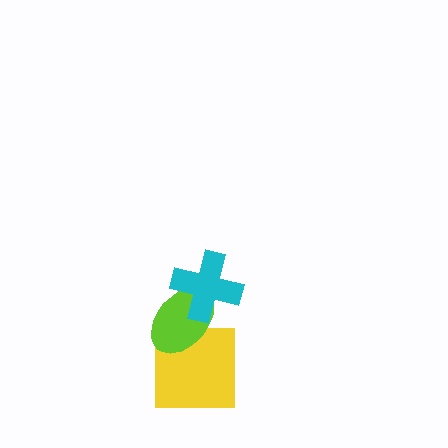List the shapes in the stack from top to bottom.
From top to bottom: the cyan cross, the lime ellipse, the yellow square.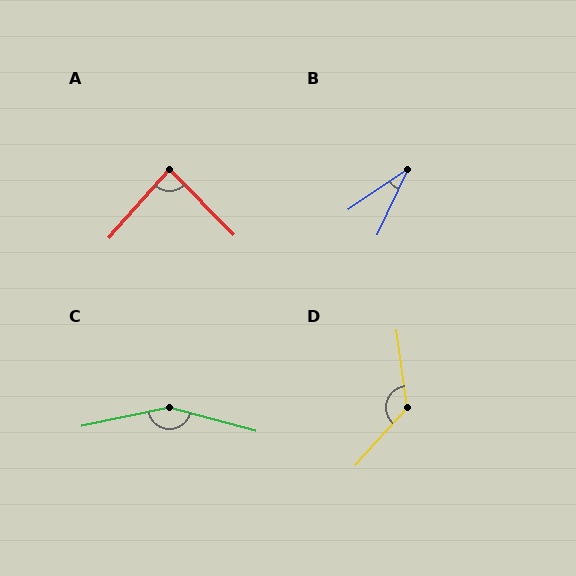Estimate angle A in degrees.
Approximately 86 degrees.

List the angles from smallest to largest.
B (30°), A (86°), D (130°), C (153°).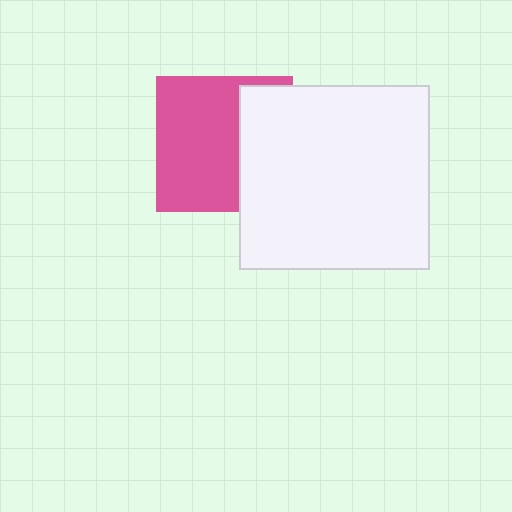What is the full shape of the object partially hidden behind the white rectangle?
The partially hidden object is a pink square.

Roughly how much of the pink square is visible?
About half of it is visible (roughly 64%).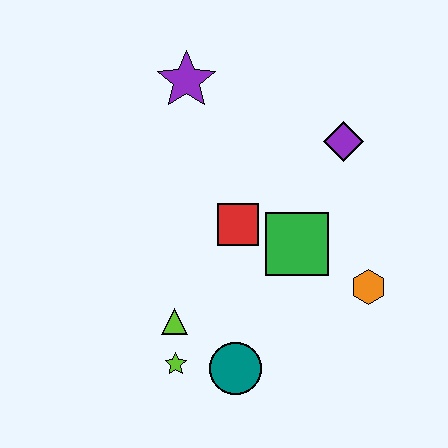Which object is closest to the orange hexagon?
The green square is closest to the orange hexagon.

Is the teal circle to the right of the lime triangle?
Yes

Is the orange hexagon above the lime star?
Yes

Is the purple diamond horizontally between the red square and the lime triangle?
No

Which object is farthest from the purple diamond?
The lime star is farthest from the purple diamond.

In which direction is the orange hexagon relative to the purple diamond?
The orange hexagon is below the purple diamond.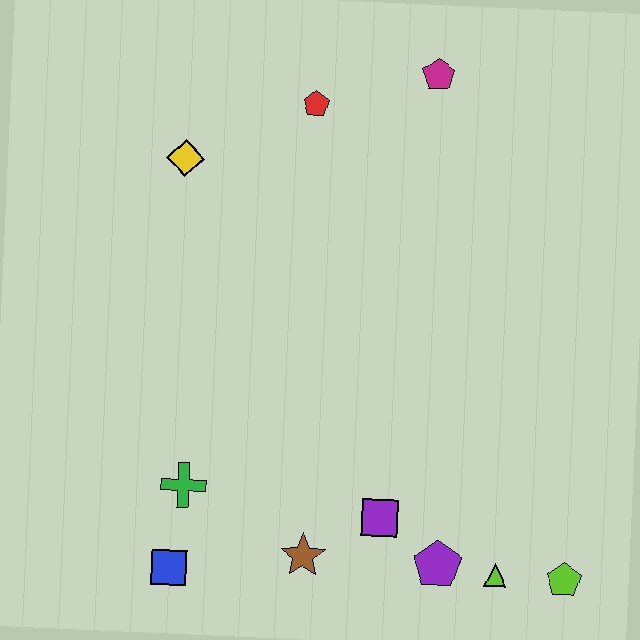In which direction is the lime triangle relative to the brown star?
The lime triangle is to the right of the brown star.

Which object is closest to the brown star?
The purple square is closest to the brown star.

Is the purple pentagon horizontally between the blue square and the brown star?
No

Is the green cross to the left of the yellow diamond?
No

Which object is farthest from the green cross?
The magenta pentagon is farthest from the green cross.